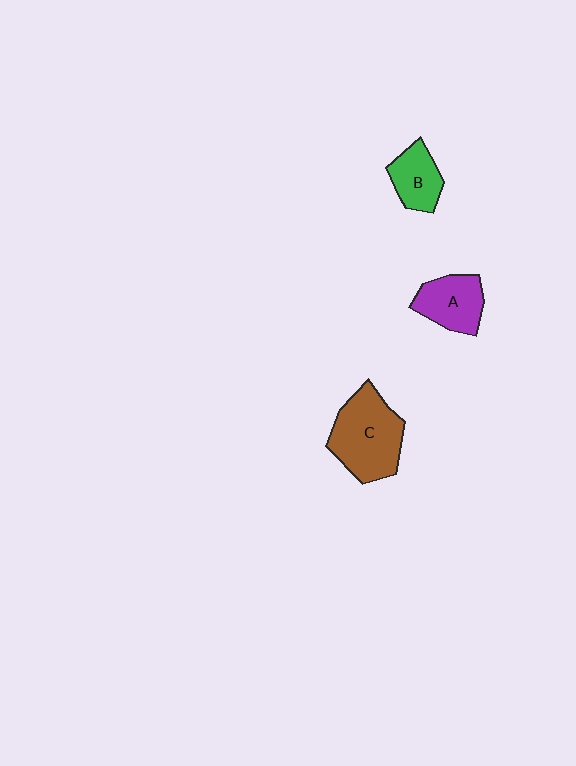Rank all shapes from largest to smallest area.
From largest to smallest: C (brown), A (purple), B (green).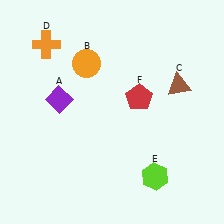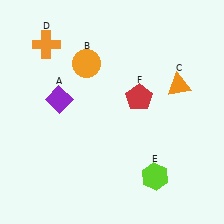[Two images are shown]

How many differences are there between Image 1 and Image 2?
There is 1 difference between the two images.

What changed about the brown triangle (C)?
In Image 1, C is brown. In Image 2, it changed to orange.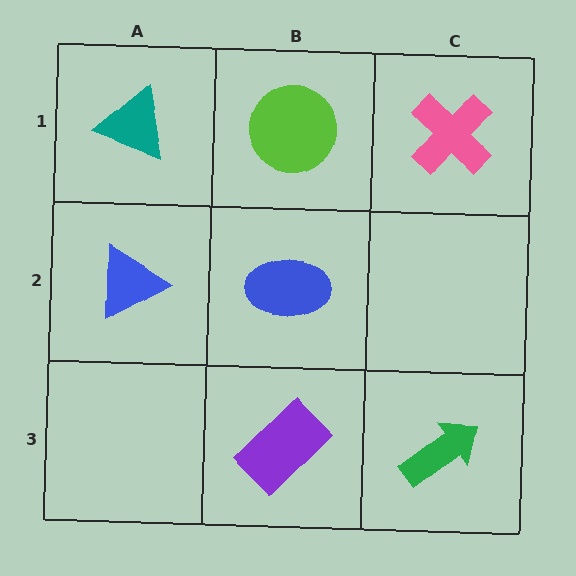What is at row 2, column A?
A blue triangle.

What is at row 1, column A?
A teal triangle.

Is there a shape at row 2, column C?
No, that cell is empty.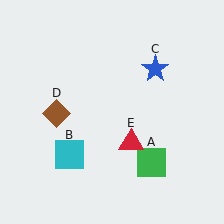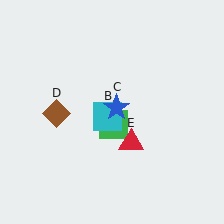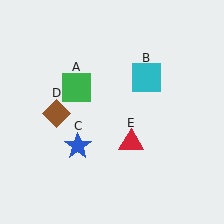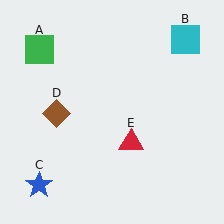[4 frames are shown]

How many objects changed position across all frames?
3 objects changed position: green square (object A), cyan square (object B), blue star (object C).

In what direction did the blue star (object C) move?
The blue star (object C) moved down and to the left.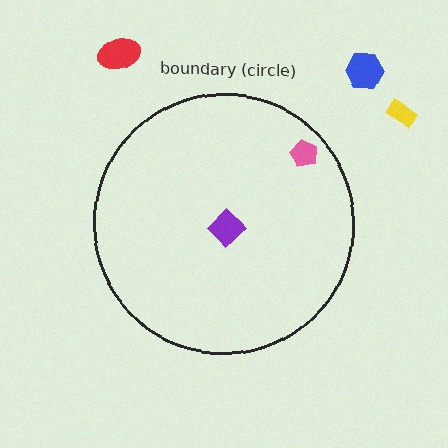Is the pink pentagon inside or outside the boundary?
Inside.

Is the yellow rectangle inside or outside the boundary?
Outside.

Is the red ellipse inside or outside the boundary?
Outside.